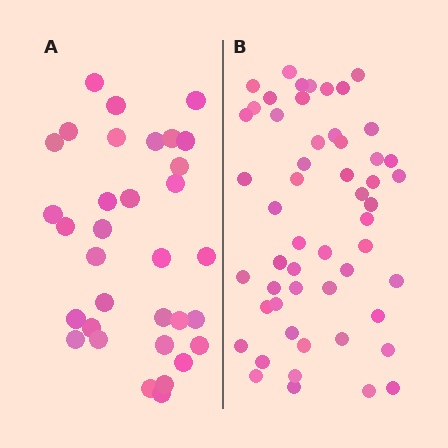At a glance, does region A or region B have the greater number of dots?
Region B (the right region) has more dots.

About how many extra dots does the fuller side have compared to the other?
Region B has approximately 20 more dots than region A.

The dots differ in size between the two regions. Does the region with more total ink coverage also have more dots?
No. Region A has more total ink coverage because its dots are larger, but region B actually contains more individual dots. Total area can be misleading — the number of items is what matters here.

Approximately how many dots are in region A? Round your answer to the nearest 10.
About 30 dots. (The exact count is 33, which rounds to 30.)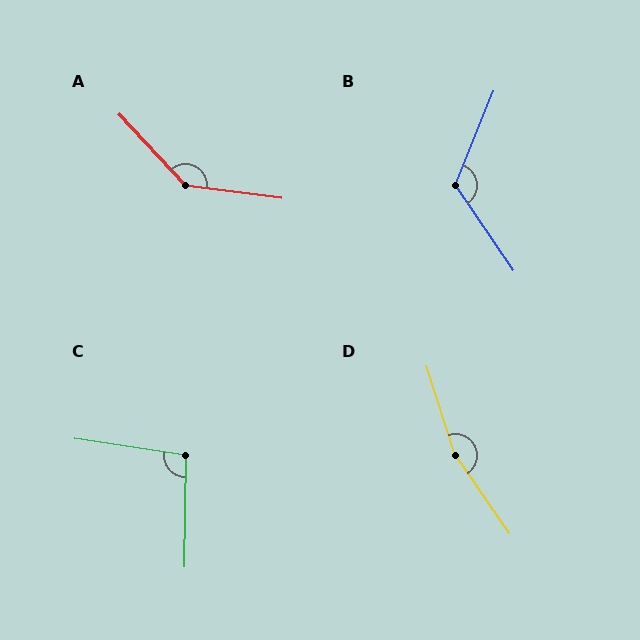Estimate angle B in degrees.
Approximately 124 degrees.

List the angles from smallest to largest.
C (98°), B (124°), A (140°), D (163°).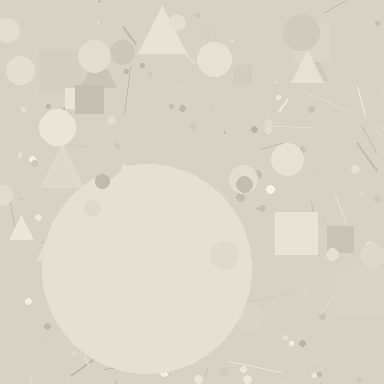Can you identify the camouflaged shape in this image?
The camouflaged shape is a circle.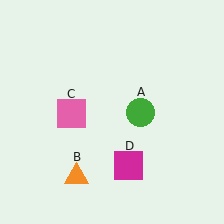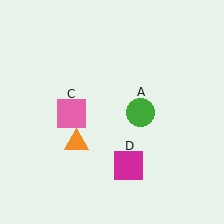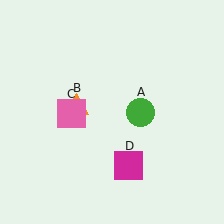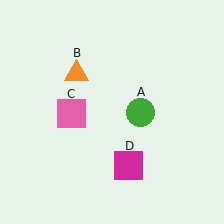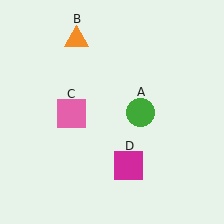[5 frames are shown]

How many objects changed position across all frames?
1 object changed position: orange triangle (object B).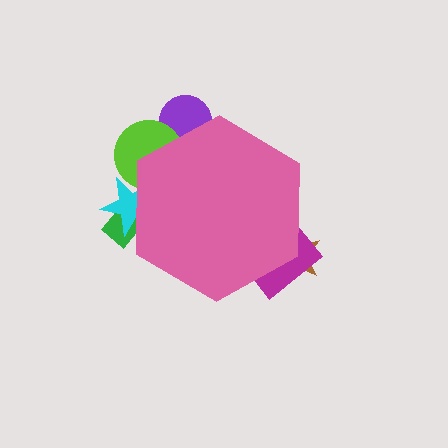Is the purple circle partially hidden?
Yes, the purple circle is partially hidden behind the pink hexagon.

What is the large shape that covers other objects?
A pink hexagon.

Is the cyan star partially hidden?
Yes, the cyan star is partially hidden behind the pink hexagon.